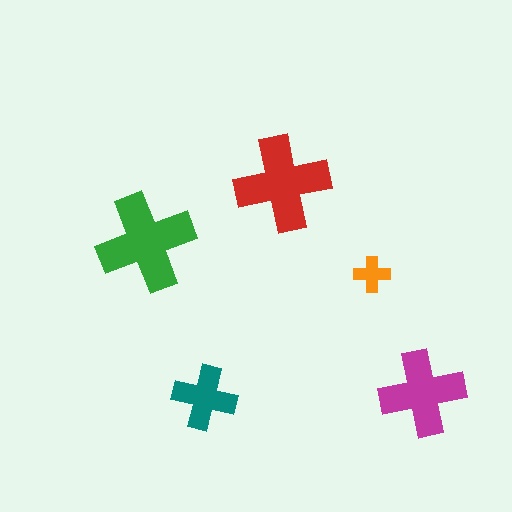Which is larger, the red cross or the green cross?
The green one.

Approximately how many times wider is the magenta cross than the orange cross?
About 2.5 times wider.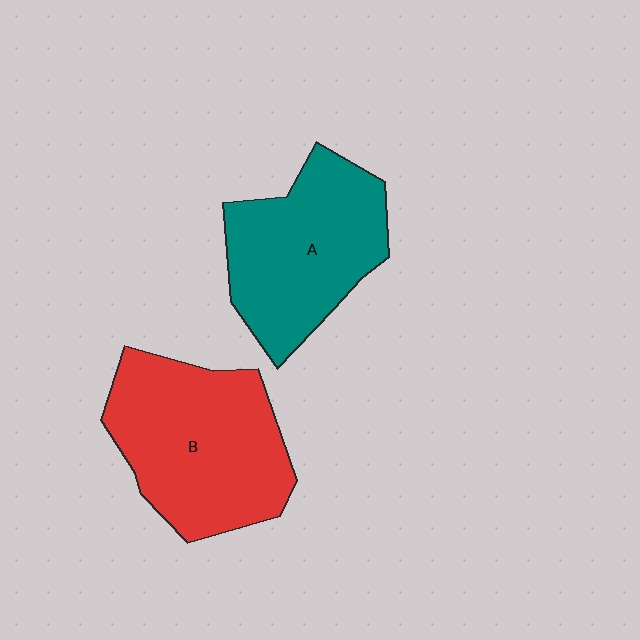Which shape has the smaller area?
Shape A (teal).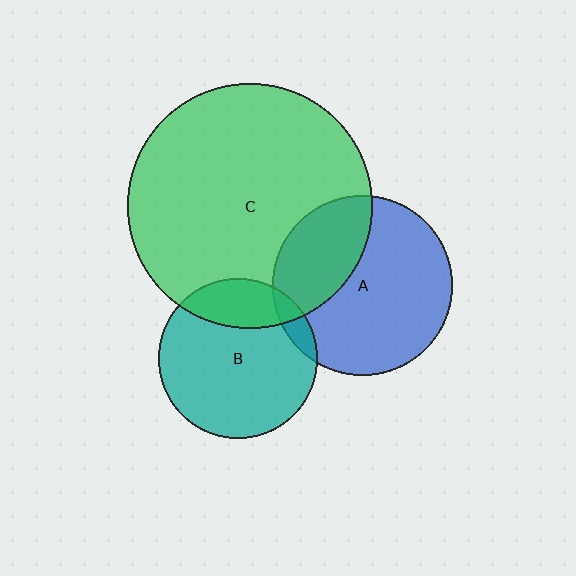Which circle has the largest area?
Circle C (green).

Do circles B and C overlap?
Yes.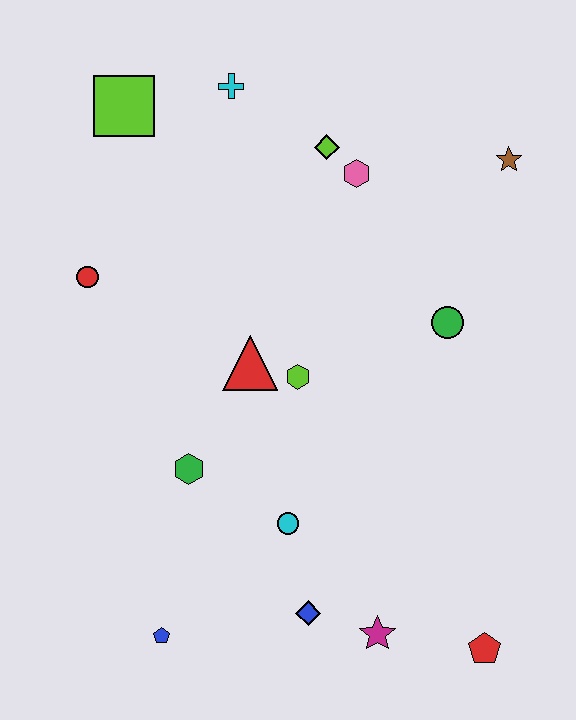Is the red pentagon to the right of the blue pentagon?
Yes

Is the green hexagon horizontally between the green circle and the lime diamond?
No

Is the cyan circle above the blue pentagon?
Yes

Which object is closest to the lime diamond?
The pink hexagon is closest to the lime diamond.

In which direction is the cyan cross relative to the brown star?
The cyan cross is to the left of the brown star.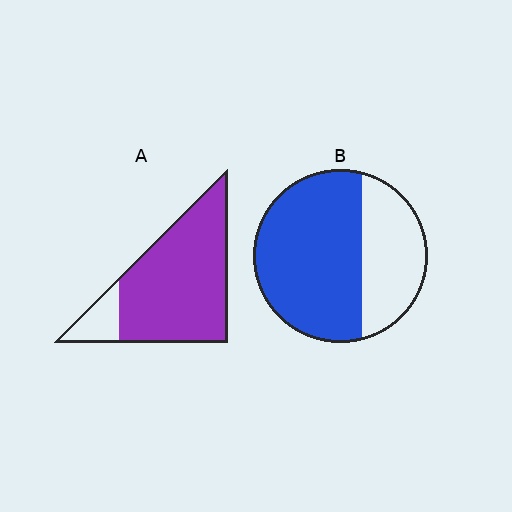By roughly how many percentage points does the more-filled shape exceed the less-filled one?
By roughly 20 percentage points (A over B).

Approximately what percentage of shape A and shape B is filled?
A is approximately 85% and B is approximately 65%.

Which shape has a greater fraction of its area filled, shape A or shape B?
Shape A.